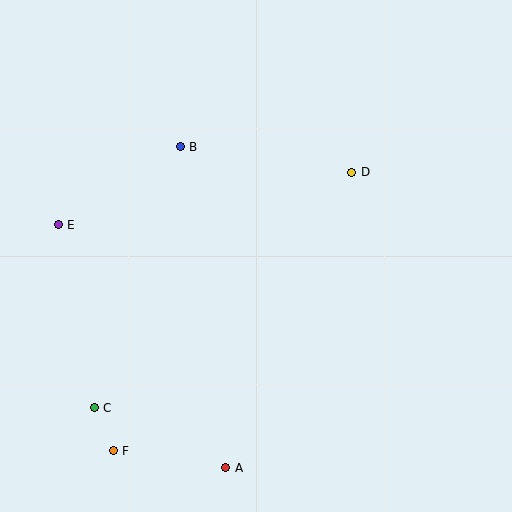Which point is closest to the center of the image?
Point D at (352, 172) is closest to the center.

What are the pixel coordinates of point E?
Point E is at (58, 225).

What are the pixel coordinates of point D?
Point D is at (352, 172).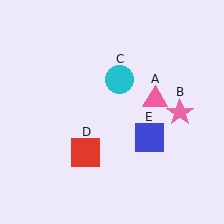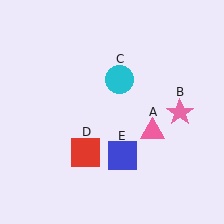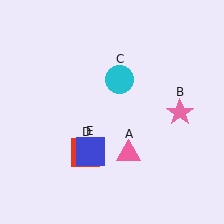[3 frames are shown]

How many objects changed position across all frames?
2 objects changed position: pink triangle (object A), blue square (object E).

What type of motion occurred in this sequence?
The pink triangle (object A), blue square (object E) rotated clockwise around the center of the scene.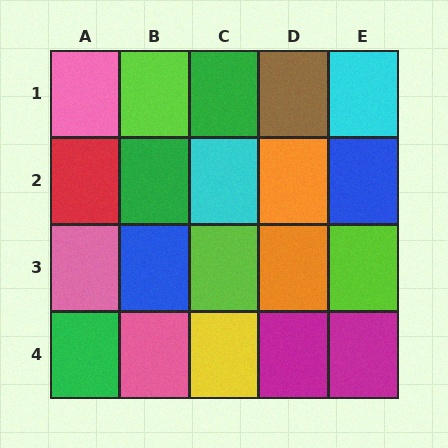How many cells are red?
1 cell is red.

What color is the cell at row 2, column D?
Orange.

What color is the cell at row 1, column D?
Brown.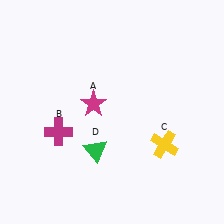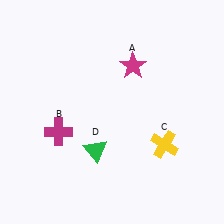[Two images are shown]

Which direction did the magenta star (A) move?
The magenta star (A) moved right.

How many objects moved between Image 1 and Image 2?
1 object moved between the two images.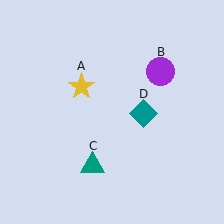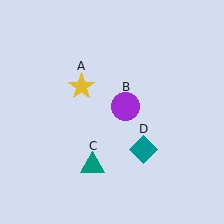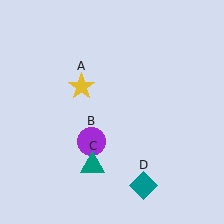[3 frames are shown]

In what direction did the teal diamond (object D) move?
The teal diamond (object D) moved down.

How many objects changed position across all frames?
2 objects changed position: purple circle (object B), teal diamond (object D).